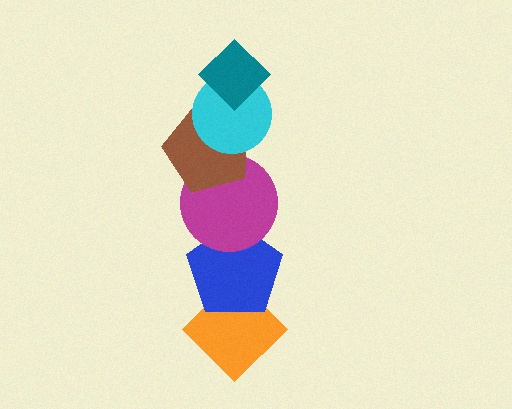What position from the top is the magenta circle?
The magenta circle is 4th from the top.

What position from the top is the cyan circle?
The cyan circle is 2nd from the top.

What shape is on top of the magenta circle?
The brown pentagon is on top of the magenta circle.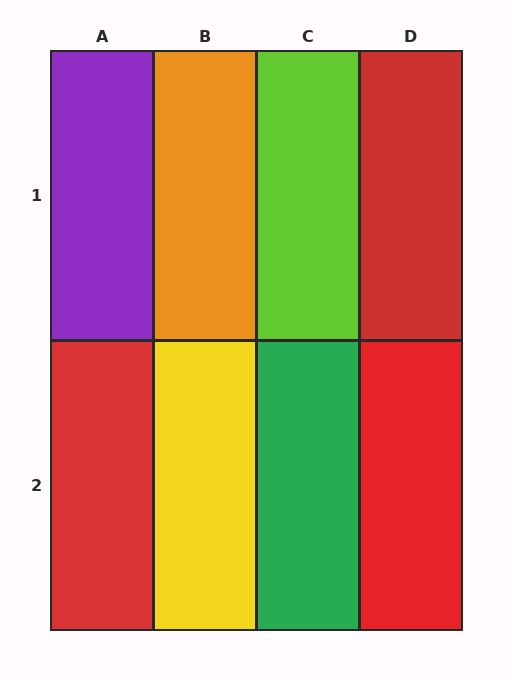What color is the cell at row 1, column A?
Purple.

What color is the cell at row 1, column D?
Red.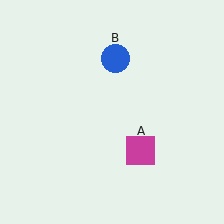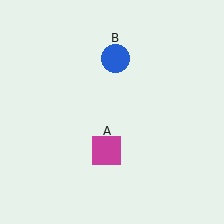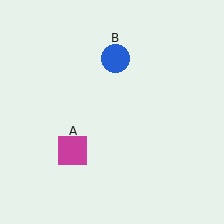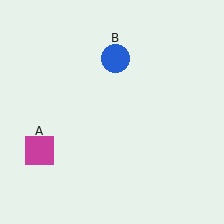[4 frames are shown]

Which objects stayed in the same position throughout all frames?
Blue circle (object B) remained stationary.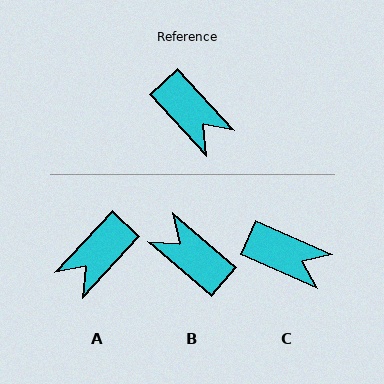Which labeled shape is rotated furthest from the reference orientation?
B, about 174 degrees away.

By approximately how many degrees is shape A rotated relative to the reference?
Approximately 86 degrees clockwise.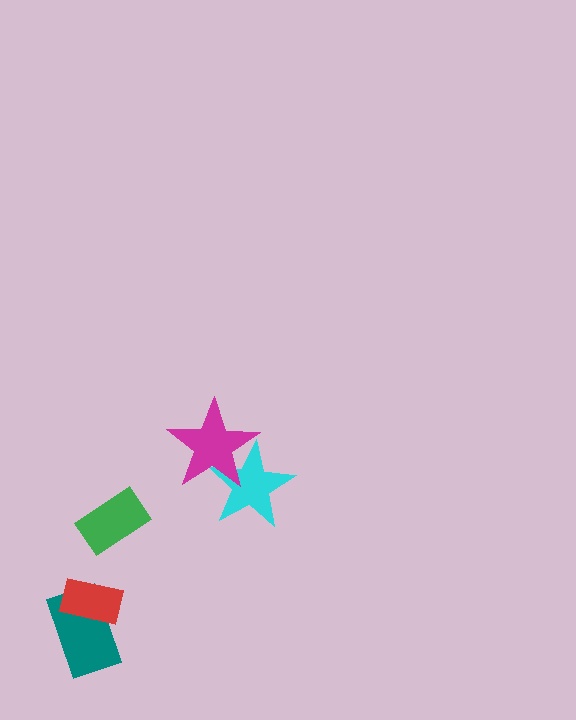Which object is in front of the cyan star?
The magenta star is in front of the cyan star.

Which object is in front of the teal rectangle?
The red rectangle is in front of the teal rectangle.